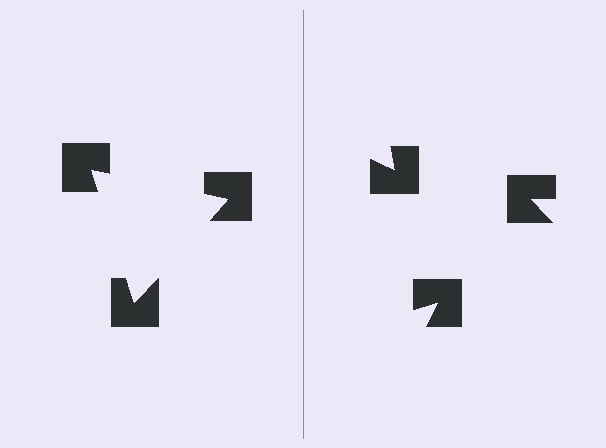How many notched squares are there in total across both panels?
6 — 3 on each side.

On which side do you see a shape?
An illusory triangle appears on the left side. On the right side the wedge cuts are rotated, so no coherent shape forms.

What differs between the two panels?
The notched squares are positioned identically on both sides; only the wedge orientations differ. On the left they align to a triangle; on the right they are misaligned.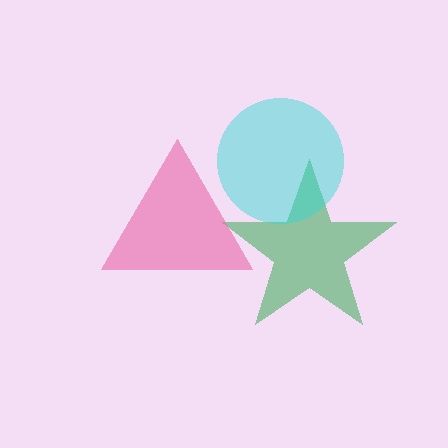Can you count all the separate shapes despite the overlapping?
Yes, there are 3 separate shapes.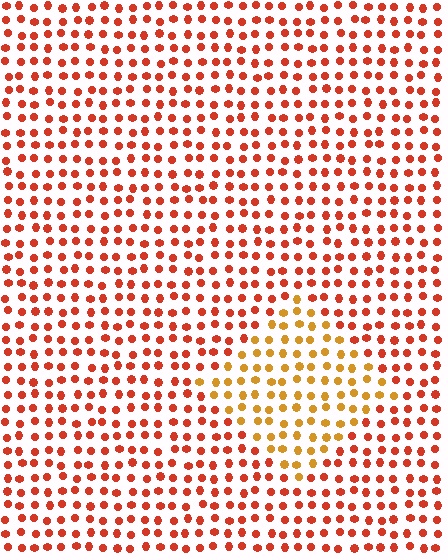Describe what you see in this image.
The image is filled with small red elements in a uniform arrangement. A diamond-shaped region is visible where the elements are tinted to a slightly different hue, forming a subtle color boundary.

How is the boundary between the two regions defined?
The boundary is defined purely by a slight shift in hue (about 32 degrees). Spacing, size, and orientation are identical on both sides.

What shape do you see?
I see a diamond.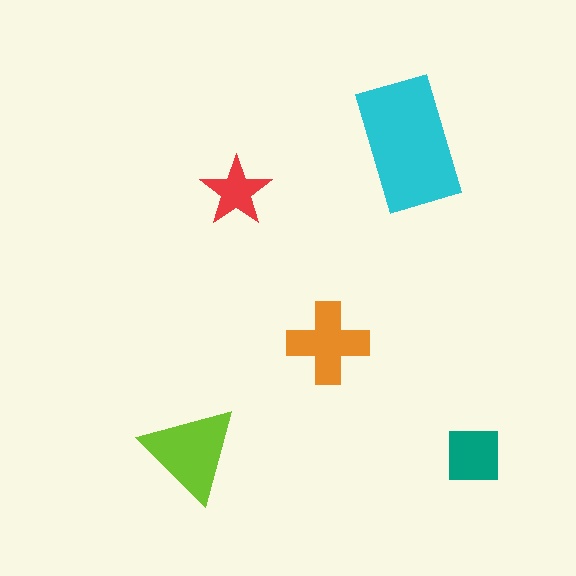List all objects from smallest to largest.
The red star, the teal square, the orange cross, the lime triangle, the cyan rectangle.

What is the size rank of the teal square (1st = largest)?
4th.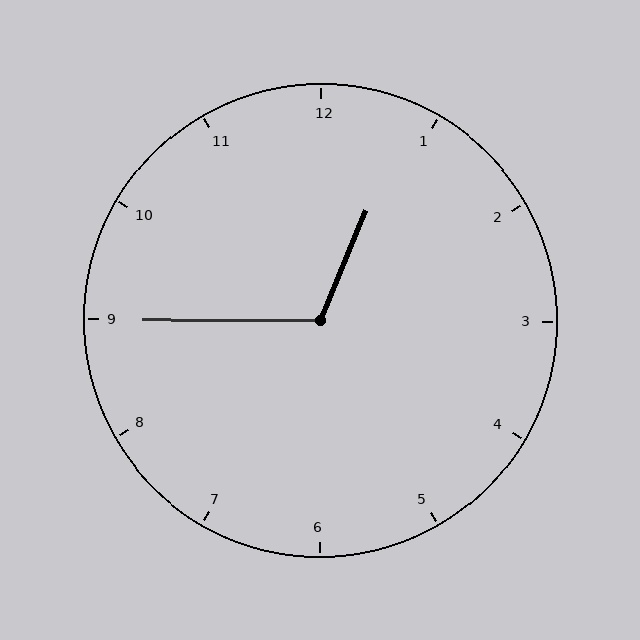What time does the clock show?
12:45.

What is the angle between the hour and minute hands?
Approximately 112 degrees.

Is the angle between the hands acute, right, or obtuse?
It is obtuse.